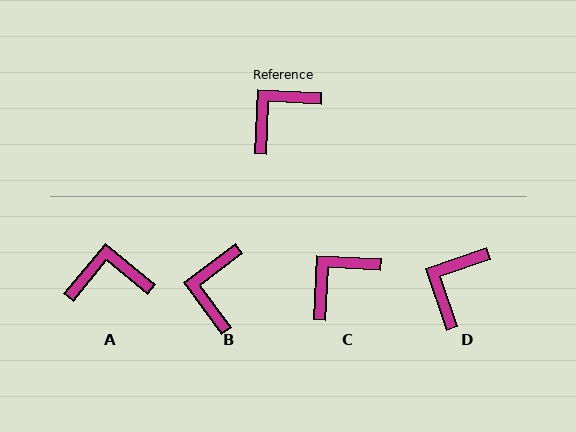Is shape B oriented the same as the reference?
No, it is off by about 40 degrees.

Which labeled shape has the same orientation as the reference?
C.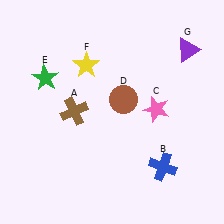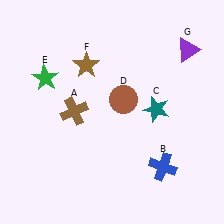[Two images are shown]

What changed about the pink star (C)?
In Image 1, C is pink. In Image 2, it changed to teal.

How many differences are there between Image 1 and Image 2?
There are 2 differences between the two images.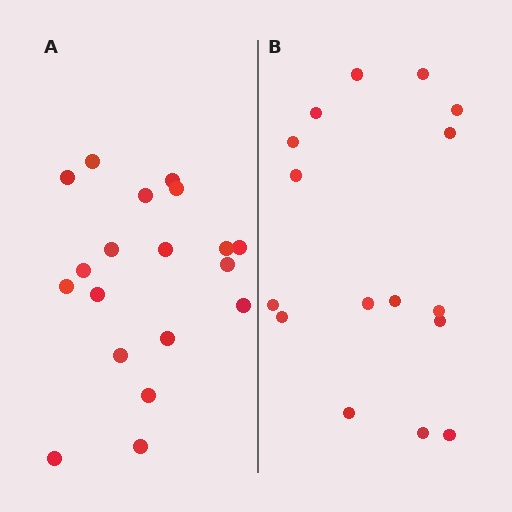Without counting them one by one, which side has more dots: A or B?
Region A (the left region) has more dots.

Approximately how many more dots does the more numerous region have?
Region A has just a few more — roughly 2 or 3 more dots than region B.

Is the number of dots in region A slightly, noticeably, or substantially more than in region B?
Region A has only slightly more — the two regions are fairly close. The ratio is roughly 1.2 to 1.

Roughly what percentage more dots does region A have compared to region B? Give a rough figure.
About 20% more.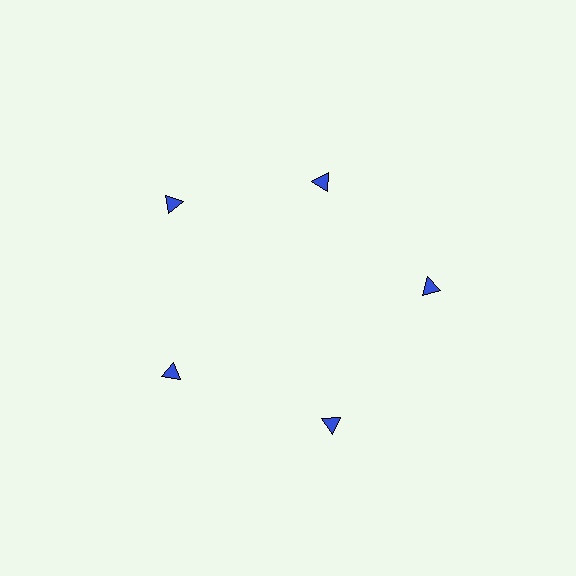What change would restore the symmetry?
The symmetry would be restored by moving it outward, back onto the ring so that all 5 triangles sit at equal angles and equal distance from the center.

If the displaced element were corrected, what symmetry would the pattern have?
It would have 5-fold rotational symmetry — the pattern would map onto itself every 72 degrees.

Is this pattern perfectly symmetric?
No. The 5 blue triangles are arranged in a ring, but one element near the 1 o'clock position is pulled inward toward the center, breaking the 5-fold rotational symmetry.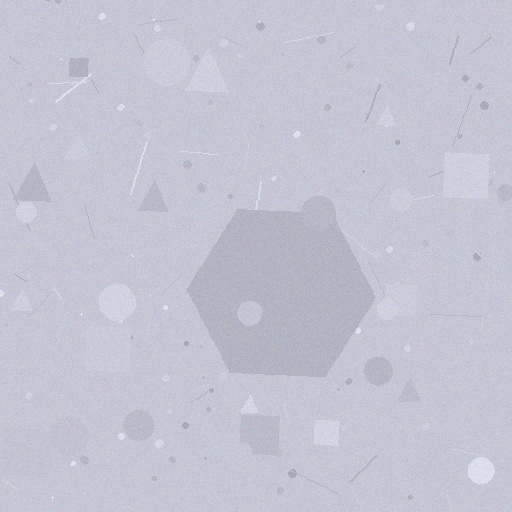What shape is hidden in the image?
A hexagon is hidden in the image.